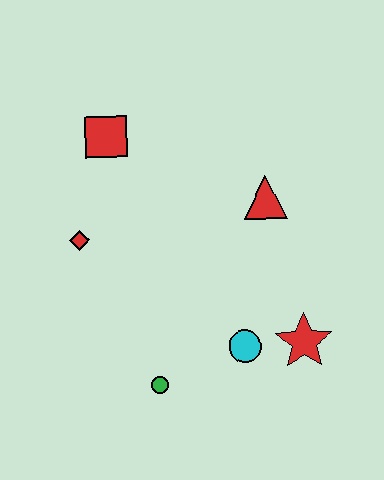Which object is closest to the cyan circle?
The red star is closest to the cyan circle.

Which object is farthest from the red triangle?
The green circle is farthest from the red triangle.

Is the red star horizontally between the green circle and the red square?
No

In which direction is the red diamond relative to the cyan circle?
The red diamond is to the left of the cyan circle.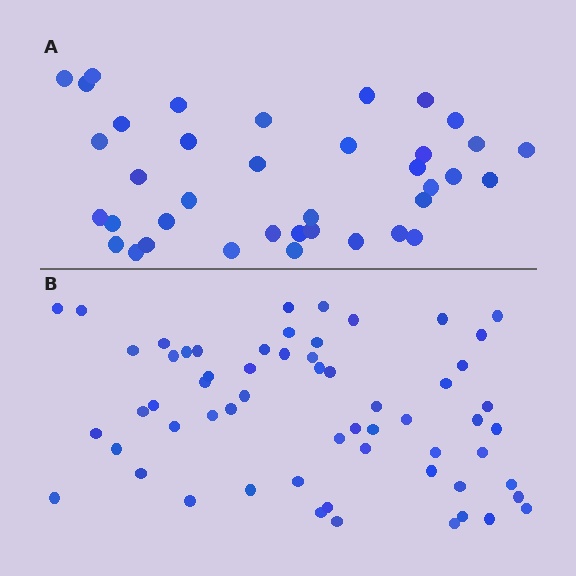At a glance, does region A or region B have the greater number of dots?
Region B (the bottom region) has more dots.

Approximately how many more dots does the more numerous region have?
Region B has approximately 20 more dots than region A.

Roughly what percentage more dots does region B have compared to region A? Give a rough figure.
About 60% more.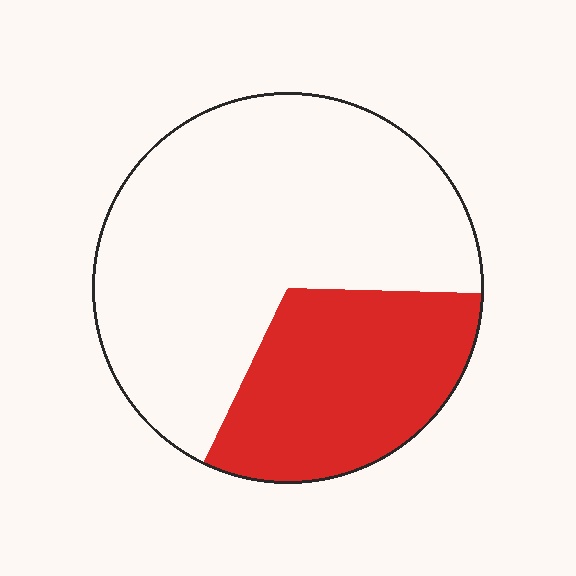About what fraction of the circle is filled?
About one third (1/3).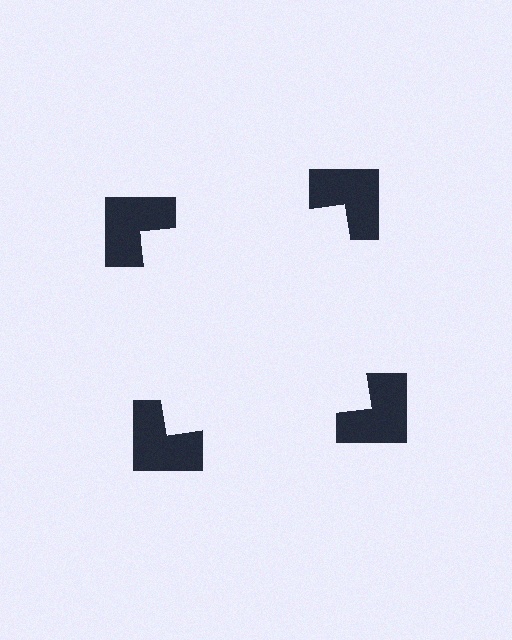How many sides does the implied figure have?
4 sides.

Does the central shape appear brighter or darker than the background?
It typically appears slightly brighter than the background, even though no actual brightness change is drawn.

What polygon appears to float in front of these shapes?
An illusory square — its edges are inferred from the aligned wedge cuts in the notched squares, not physically drawn.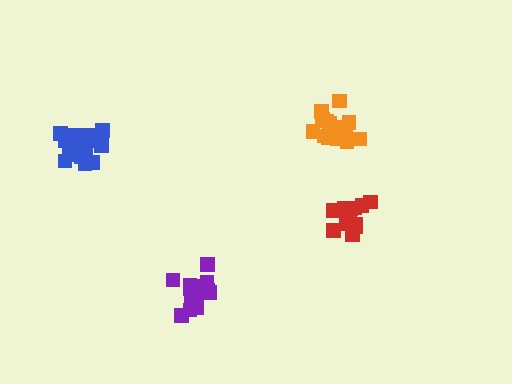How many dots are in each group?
Group 1: 20 dots, Group 2: 14 dots, Group 3: 14 dots, Group 4: 19 dots (67 total).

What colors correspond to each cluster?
The clusters are colored: blue, red, purple, orange.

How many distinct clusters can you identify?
There are 4 distinct clusters.